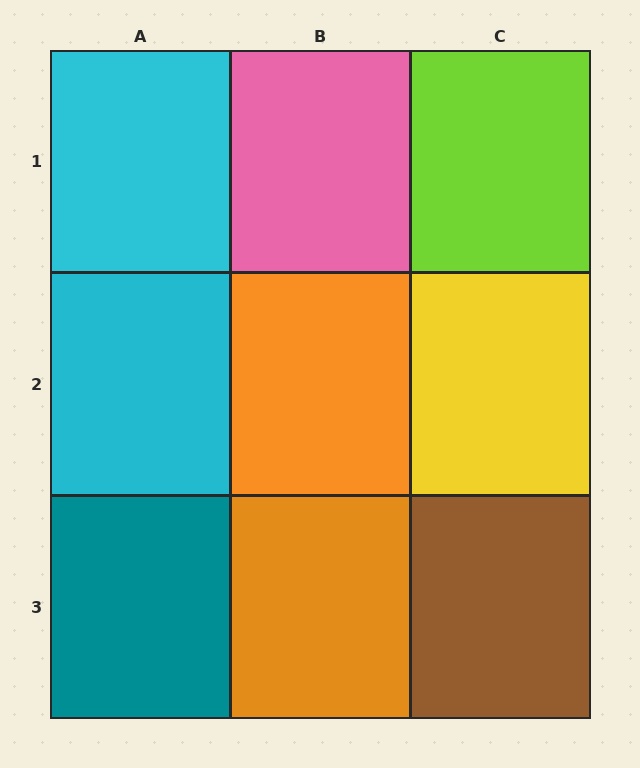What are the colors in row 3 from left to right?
Teal, orange, brown.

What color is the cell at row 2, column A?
Cyan.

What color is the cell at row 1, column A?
Cyan.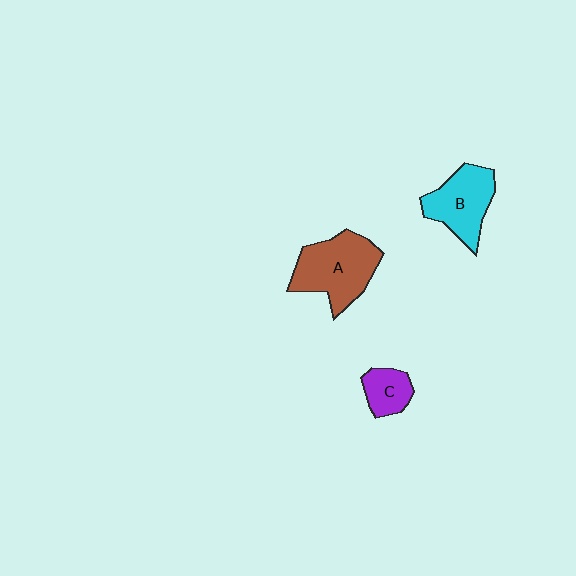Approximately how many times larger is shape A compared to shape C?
Approximately 2.4 times.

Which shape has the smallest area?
Shape C (purple).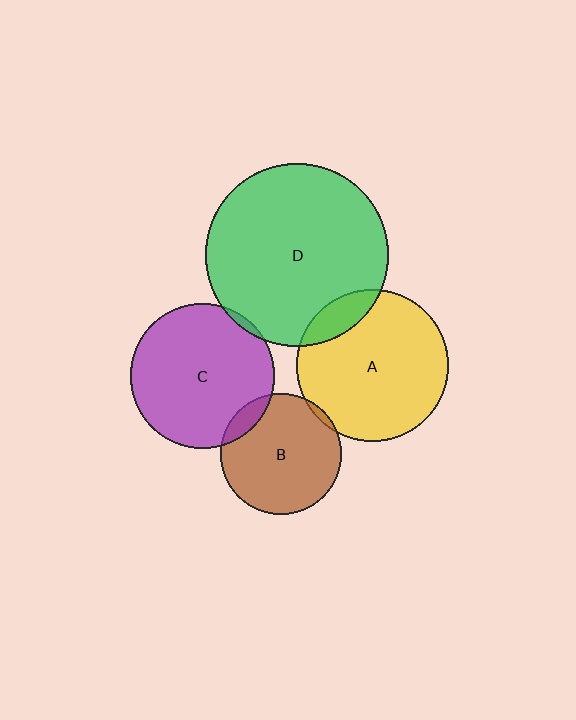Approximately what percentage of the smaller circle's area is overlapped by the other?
Approximately 10%.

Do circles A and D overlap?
Yes.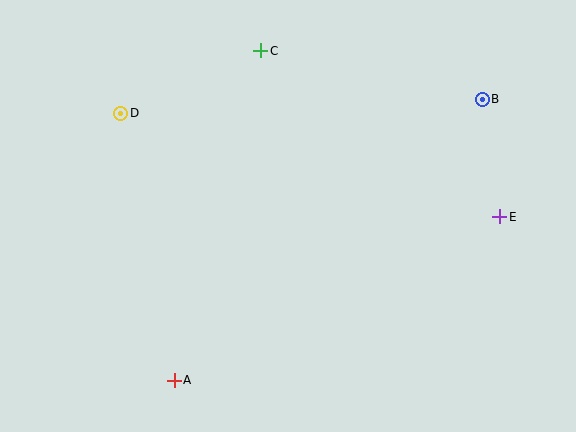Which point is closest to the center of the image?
Point C at (261, 51) is closest to the center.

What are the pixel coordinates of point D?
Point D is at (121, 113).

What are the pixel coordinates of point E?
Point E is at (500, 217).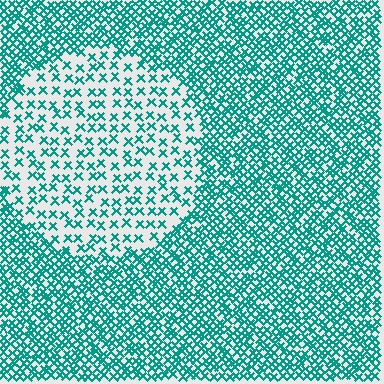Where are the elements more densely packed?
The elements are more densely packed outside the circle boundary.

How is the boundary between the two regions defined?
The boundary is defined by a change in element density (approximately 2.5x ratio). All elements are the same color, size, and shape.